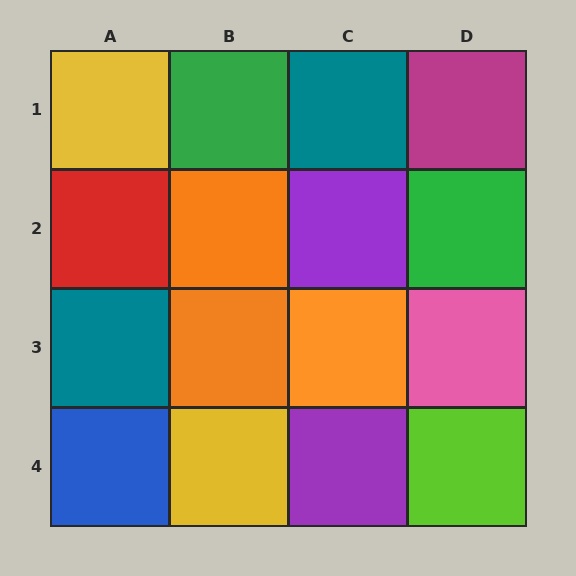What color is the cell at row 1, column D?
Magenta.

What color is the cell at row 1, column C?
Teal.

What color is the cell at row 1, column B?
Green.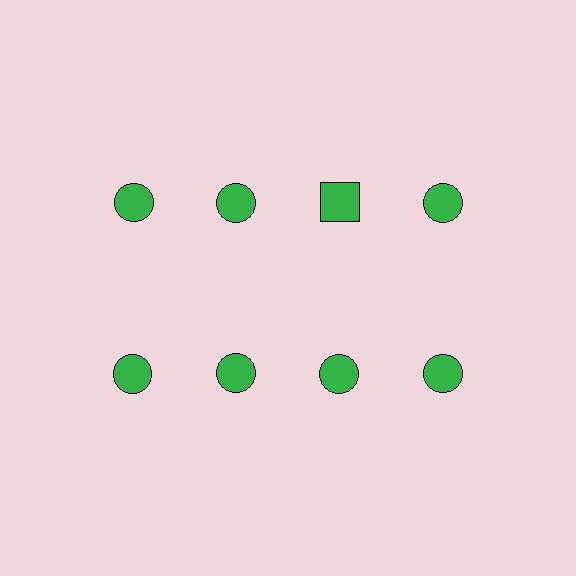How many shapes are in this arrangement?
There are 8 shapes arranged in a grid pattern.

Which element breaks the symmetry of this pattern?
The green square in the top row, center column breaks the symmetry. All other shapes are green circles.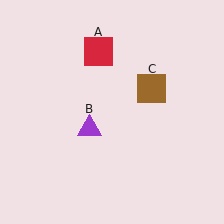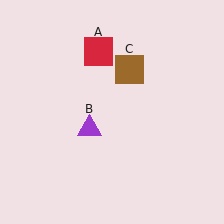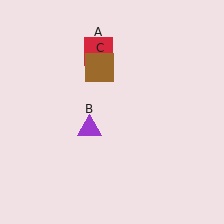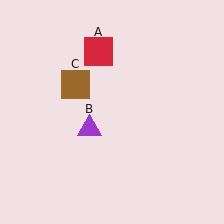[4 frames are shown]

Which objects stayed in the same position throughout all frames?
Red square (object A) and purple triangle (object B) remained stationary.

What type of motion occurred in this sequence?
The brown square (object C) rotated counterclockwise around the center of the scene.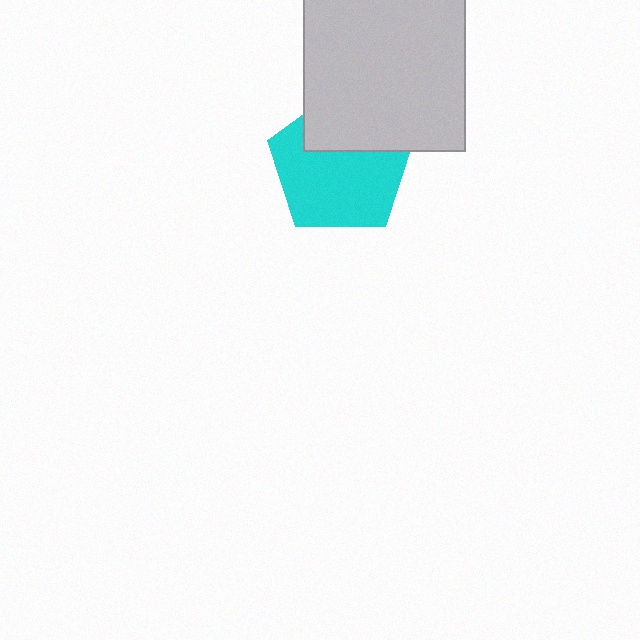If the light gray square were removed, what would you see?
You would see the complete cyan pentagon.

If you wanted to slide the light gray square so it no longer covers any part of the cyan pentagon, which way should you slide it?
Slide it up — that is the most direct way to separate the two shapes.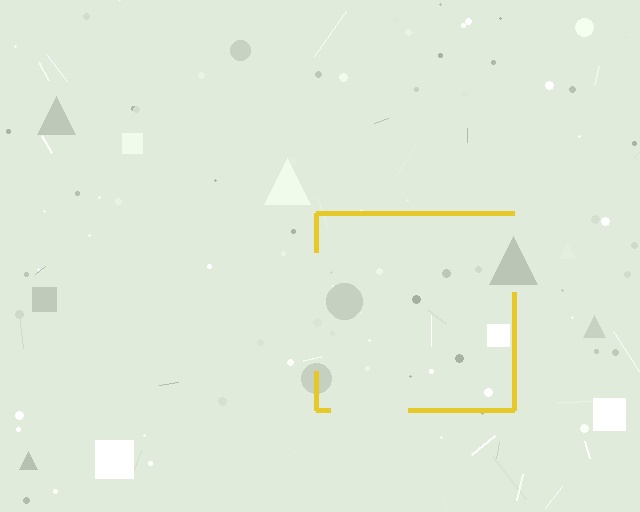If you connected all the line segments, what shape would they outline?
They would outline a square.